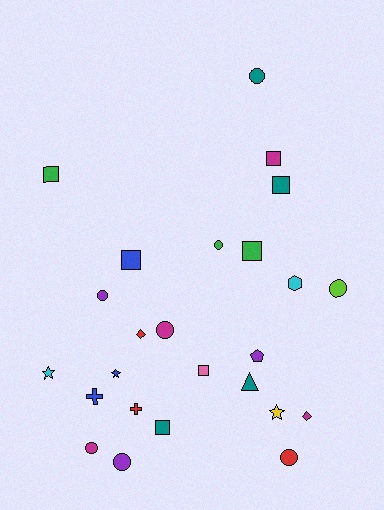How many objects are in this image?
There are 25 objects.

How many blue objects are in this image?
There are 3 blue objects.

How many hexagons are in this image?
There is 1 hexagon.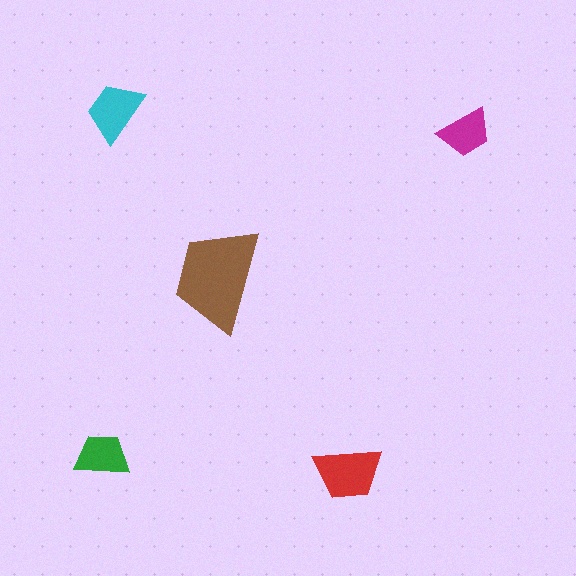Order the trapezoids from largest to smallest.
the brown one, the red one, the cyan one, the green one, the magenta one.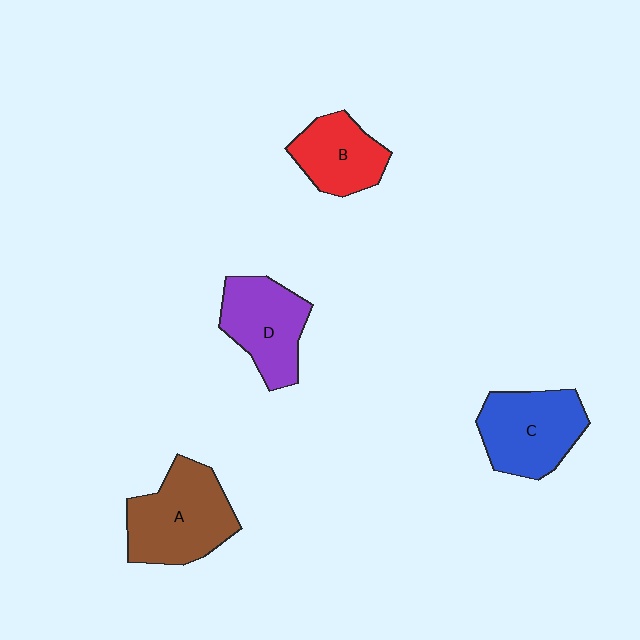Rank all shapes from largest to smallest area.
From largest to smallest: A (brown), C (blue), D (purple), B (red).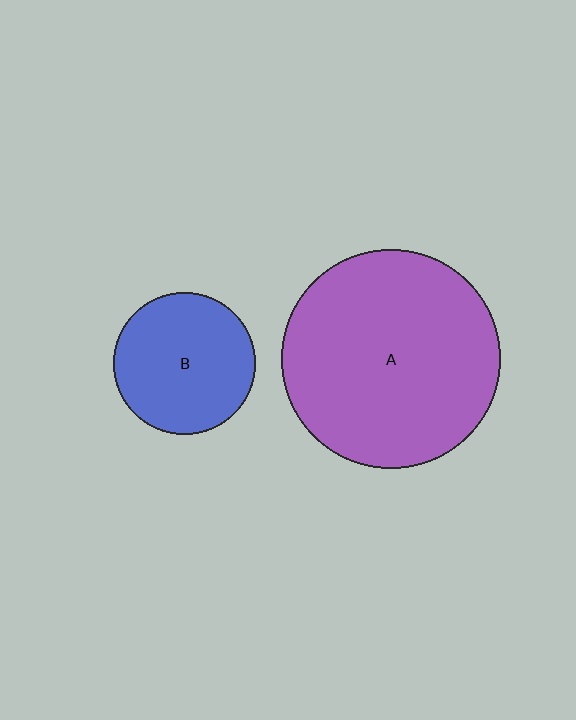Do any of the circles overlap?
No, none of the circles overlap.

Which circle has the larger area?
Circle A (purple).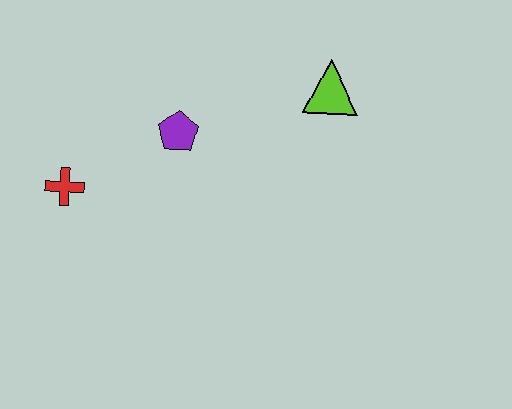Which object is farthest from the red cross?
The lime triangle is farthest from the red cross.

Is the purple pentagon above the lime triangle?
No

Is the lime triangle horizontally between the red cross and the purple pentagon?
No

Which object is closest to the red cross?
The purple pentagon is closest to the red cross.